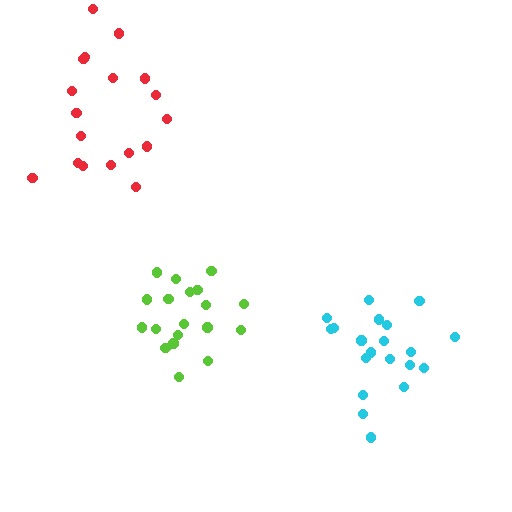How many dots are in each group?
Group 1: 20 dots, Group 2: 18 dots, Group 3: 20 dots (58 total).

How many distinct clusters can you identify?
There are 3 distinct clusters.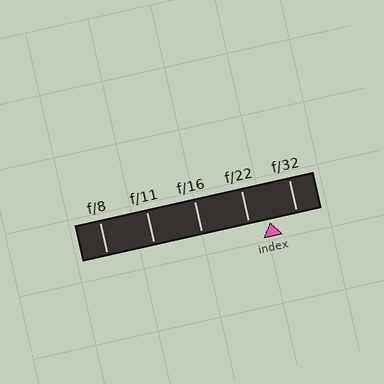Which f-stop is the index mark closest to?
The index mark is closest to f/22.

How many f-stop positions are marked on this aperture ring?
There are 5 f-stop positions marked.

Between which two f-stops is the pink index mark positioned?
The index mark is between f/22 and f/32.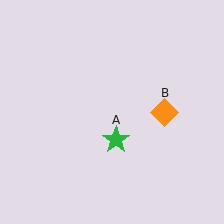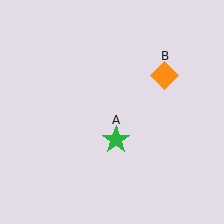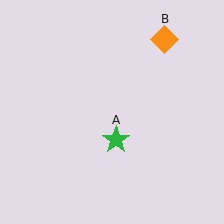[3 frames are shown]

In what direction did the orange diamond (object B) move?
The orange diamond (object B) moved up.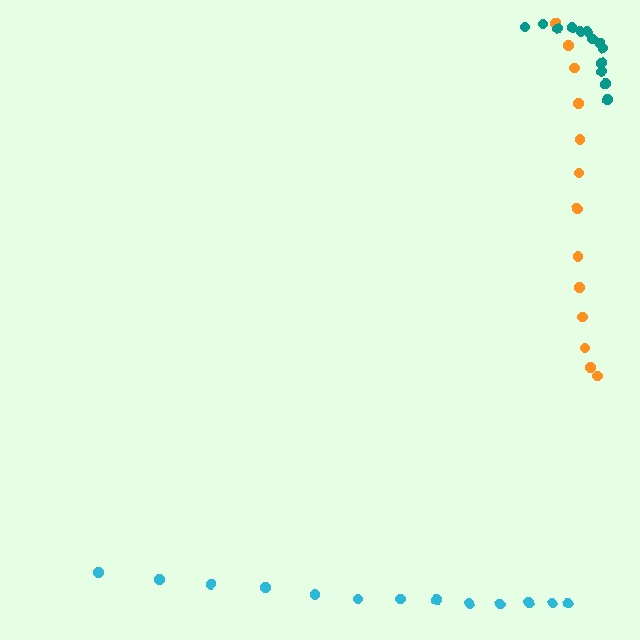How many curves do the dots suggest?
There are 3 distinct paths.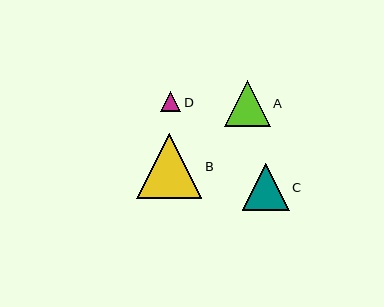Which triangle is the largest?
Triangle B is the largest with a size of approximately 65 pixels.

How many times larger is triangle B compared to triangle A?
Triangle B is approximately 1.4 times the size of triangle A.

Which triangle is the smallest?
Triangle D is the smallest with a size of approximately 21 pixels.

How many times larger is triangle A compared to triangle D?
Triangle A is approximately 2.2 times the size of triangle D.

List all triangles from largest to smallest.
From largest to smallest: B, C, A, D.